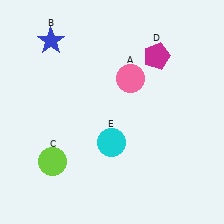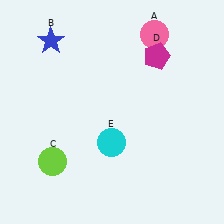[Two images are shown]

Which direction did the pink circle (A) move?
The pink circle (A) moved up.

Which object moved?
The pink circle (A) moved up.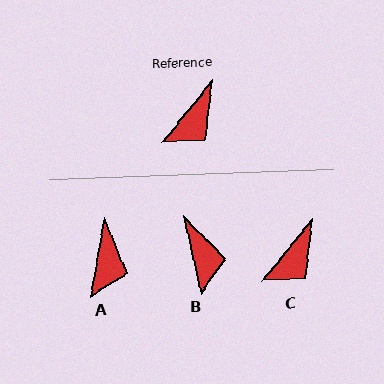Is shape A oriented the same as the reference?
No, it is off by about 28 degrees.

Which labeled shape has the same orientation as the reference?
C.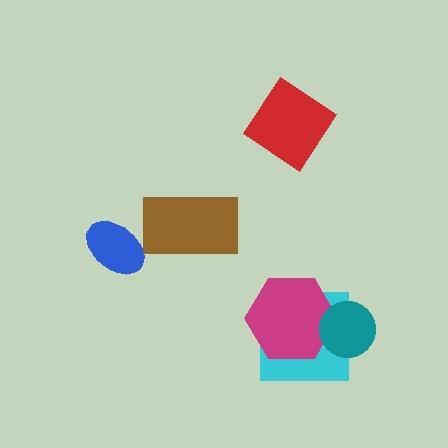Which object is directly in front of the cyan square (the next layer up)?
The magenta hexagon is directly in front of the cyan square.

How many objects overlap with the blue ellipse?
0 objects overlap with the blue ellipse.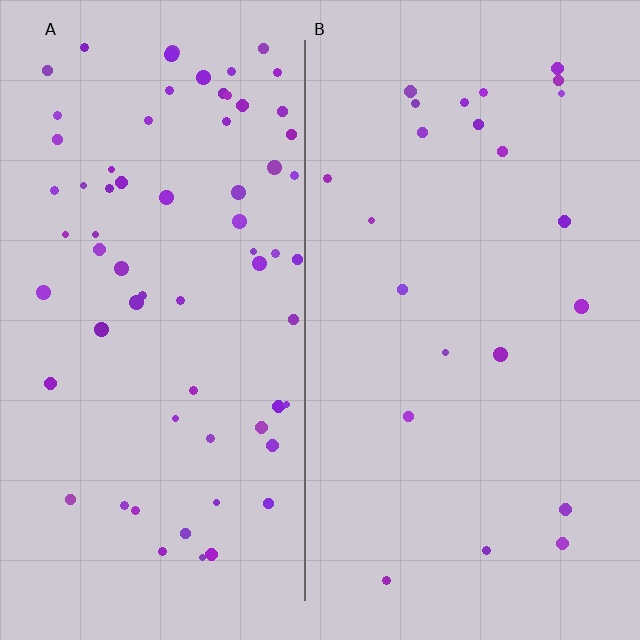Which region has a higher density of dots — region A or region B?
A (the left).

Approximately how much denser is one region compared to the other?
Approximately 3.0× — region A over region B.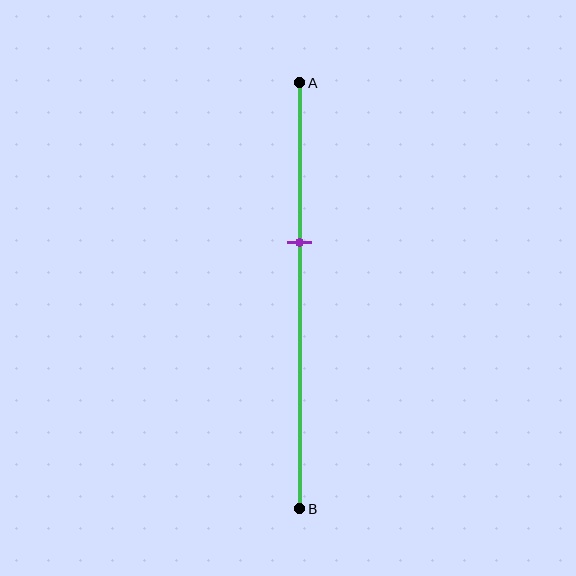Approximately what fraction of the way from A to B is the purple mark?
The purple mark is approximately 35% of the way from A to B.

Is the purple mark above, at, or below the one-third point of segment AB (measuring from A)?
The purple mark is below the one-third point of segment AB.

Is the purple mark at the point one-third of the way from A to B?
No, the mark is at about 35% from A, not at the 33% one-third point.